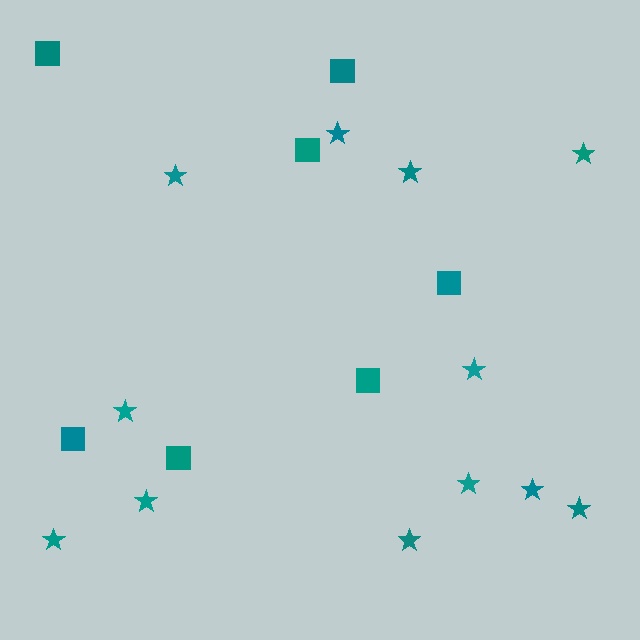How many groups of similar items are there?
There are 2 groups: one group of squares (7) and one group of stars (12).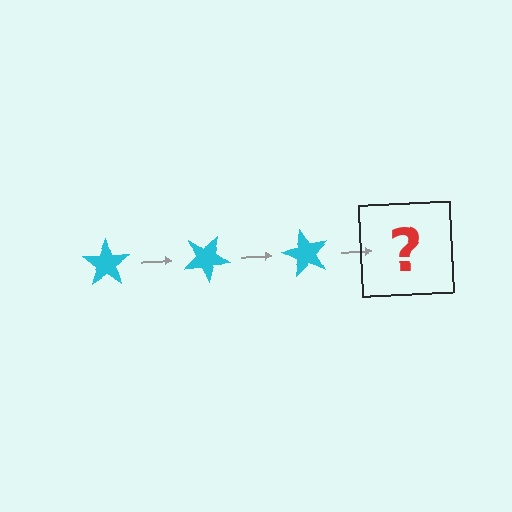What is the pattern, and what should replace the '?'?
The pattern is that the star rotates 30 degrees each step. The '?' should be a cyan star rotated 90 degrees.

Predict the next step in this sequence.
The next step is a cyan star rotated 90 degrees.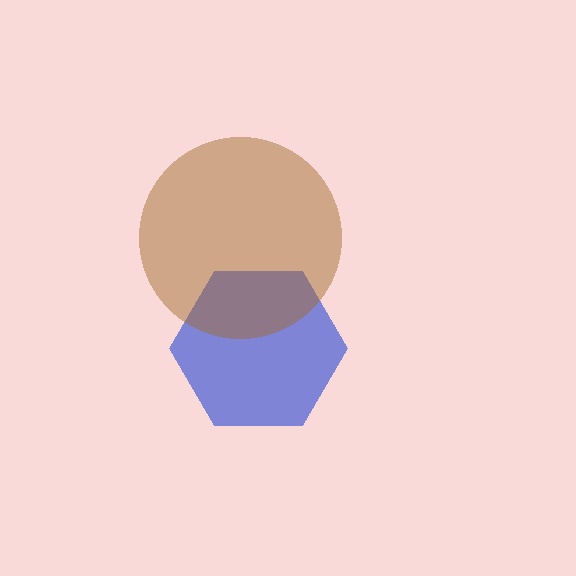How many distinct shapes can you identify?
There are 2 distinct shapes: a blue hexagon, a brown circle.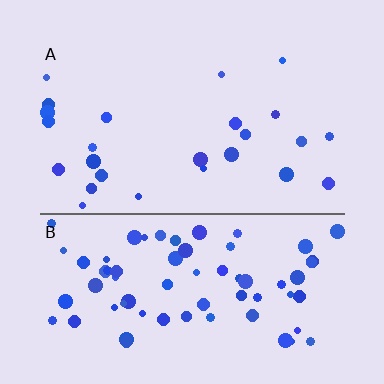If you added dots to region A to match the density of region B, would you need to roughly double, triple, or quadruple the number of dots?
Approximately triple.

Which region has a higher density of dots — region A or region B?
B (the bottom).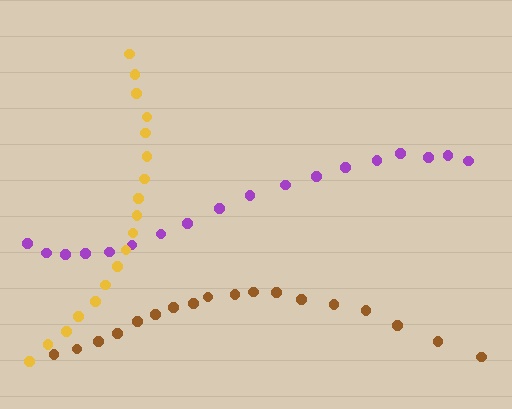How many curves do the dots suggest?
There are 3 distinct paths.